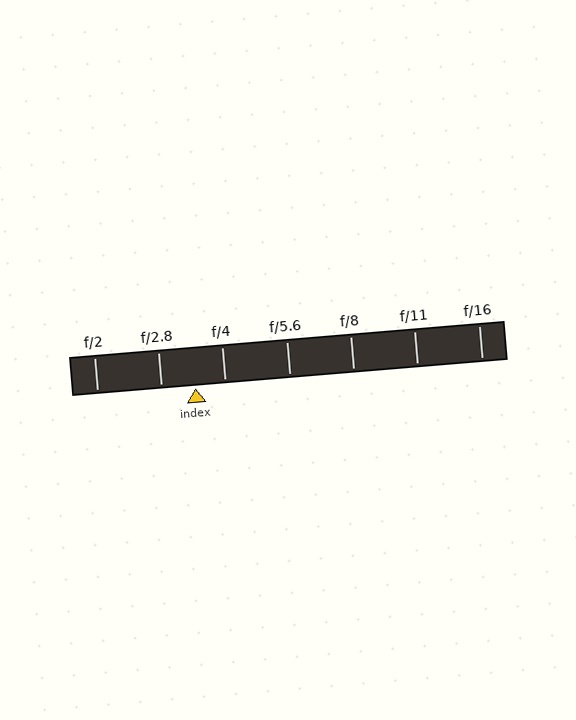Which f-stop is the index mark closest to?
The index mark is closest to f/4.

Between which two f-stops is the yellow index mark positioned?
The index mark is between f/2.8 and f/4.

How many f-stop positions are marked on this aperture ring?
There are 7 f-stop positions marked.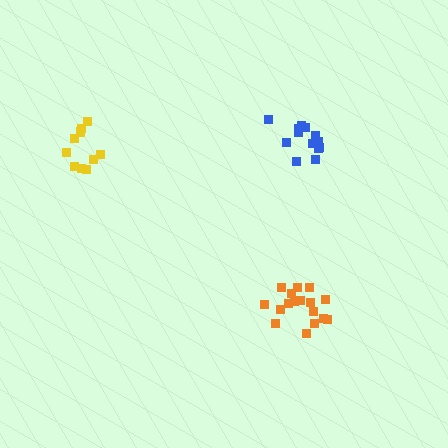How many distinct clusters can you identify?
There are 3 distinct clusters.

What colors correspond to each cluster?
The clusters are colored: orange, yellow, blue.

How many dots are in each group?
Group 1: 17 dots, Group 2: 11 dots, Group 3: 13 dots (41 total).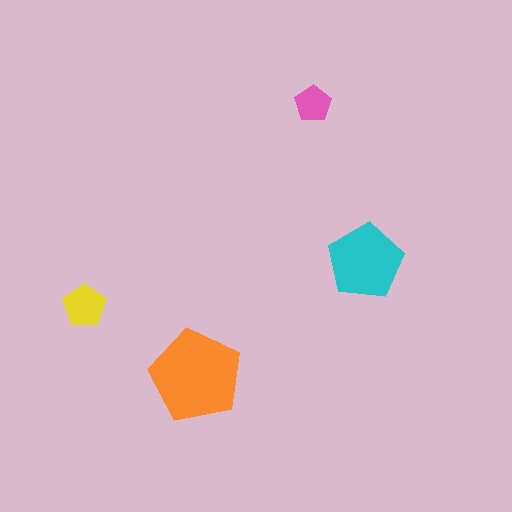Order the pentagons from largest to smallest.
the orange one, the cyan one, the yellow one, the pink one.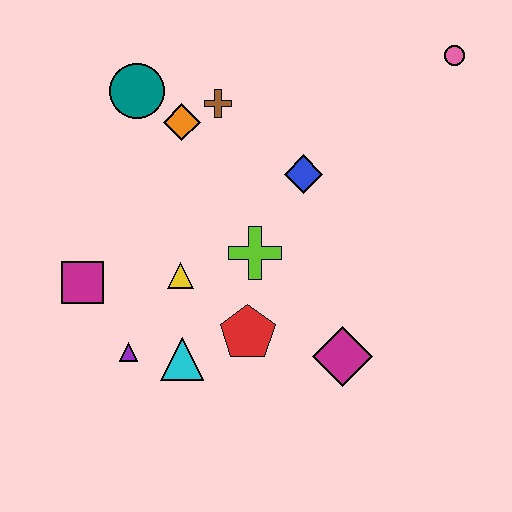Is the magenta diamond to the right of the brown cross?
Yes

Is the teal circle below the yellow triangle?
No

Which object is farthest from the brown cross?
The magenta diamond is farthest from the brown cross.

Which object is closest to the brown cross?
The orange diamond is closest to the brown cross.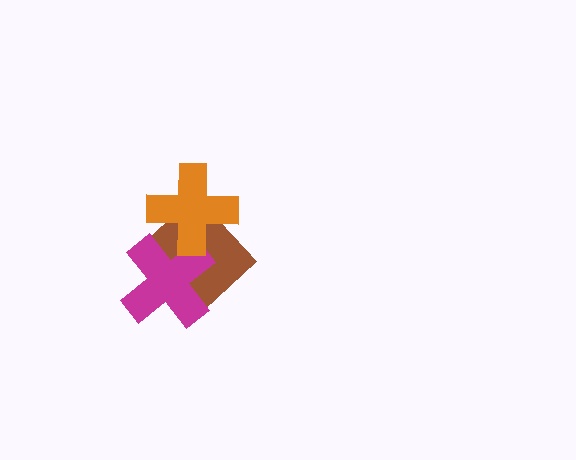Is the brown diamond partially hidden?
Yes, it is partially covered by another shape.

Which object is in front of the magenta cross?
The orange cross is in front of the magenta cross.